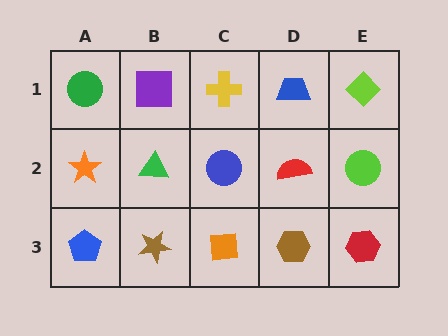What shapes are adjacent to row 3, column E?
A lime circle (row 2, column E), a brown hexagon (row 3, column D).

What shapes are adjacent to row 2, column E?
A lime diamond (row 1, column E), a red hexagon (row 3, column E), a red semicircle (row 2, column D).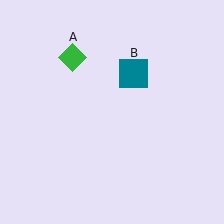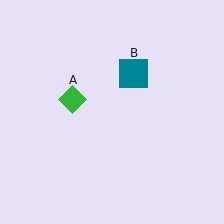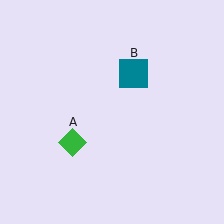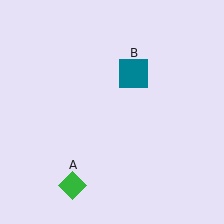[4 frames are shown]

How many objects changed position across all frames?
1 object changed position: green diamond (object A).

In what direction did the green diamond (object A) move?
The green diamond (object A) moved down.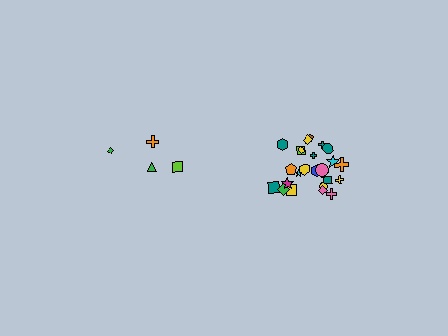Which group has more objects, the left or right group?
The right group.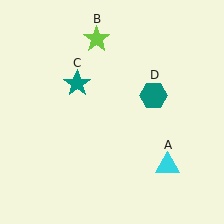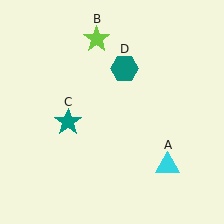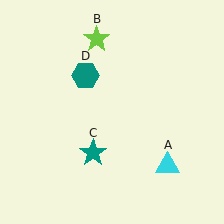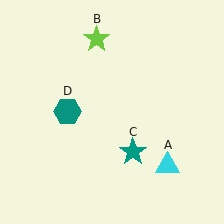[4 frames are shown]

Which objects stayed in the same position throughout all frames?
Cyan triangle (object A) and lime star (object B) remained stationary.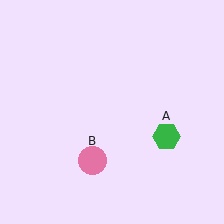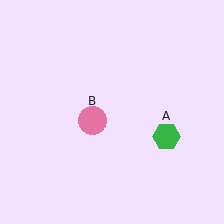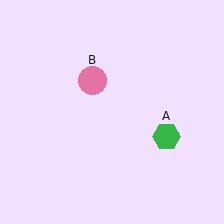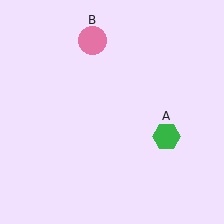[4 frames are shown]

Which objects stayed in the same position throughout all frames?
Green hexagon (object A) remained stationary.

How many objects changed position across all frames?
1 object changed position: pink circle (object B).